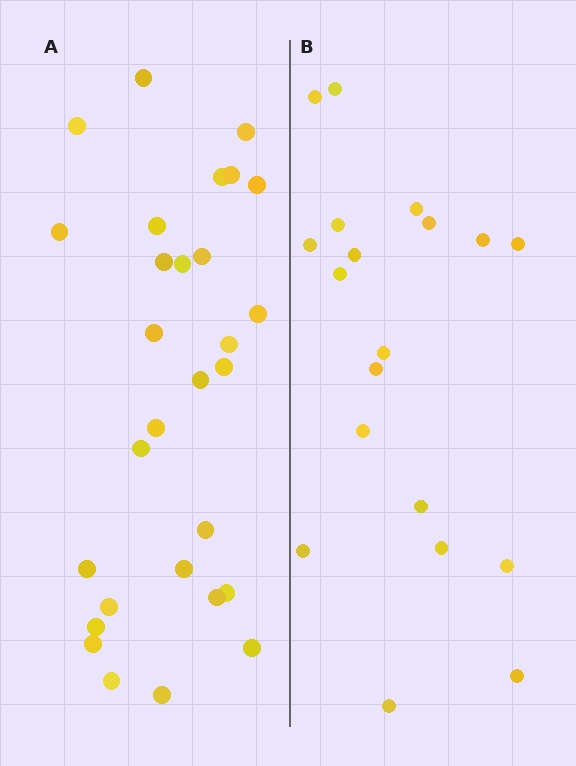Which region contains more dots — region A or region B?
Region A (the left region) has more dots.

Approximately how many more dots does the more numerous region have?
Region A has roughly 10 or so more dots than region B.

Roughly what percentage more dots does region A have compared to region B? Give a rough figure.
About 55% more.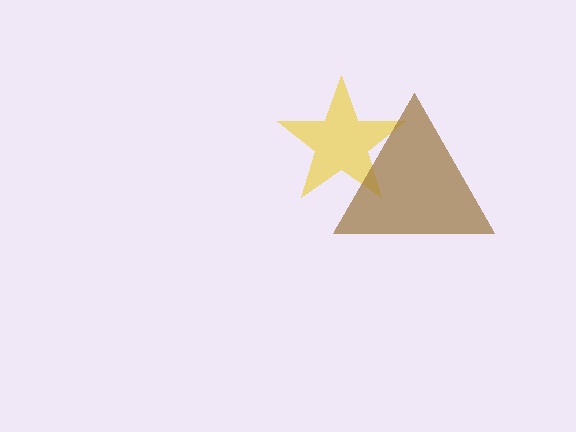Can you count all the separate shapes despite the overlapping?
Yes, there are 2 separate shapes.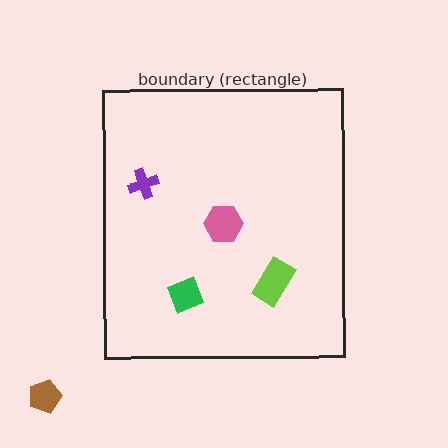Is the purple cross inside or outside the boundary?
Inside.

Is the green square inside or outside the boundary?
Inside.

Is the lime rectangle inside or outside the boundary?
Inside.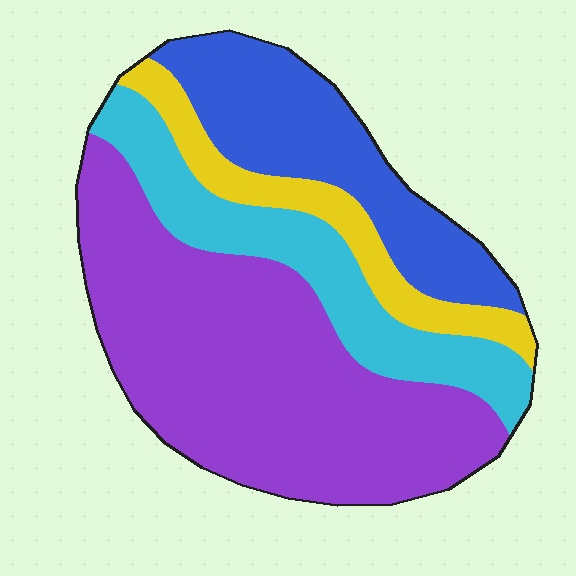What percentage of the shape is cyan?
Cyan covers roughly 20% of the shape.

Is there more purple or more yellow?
Purple.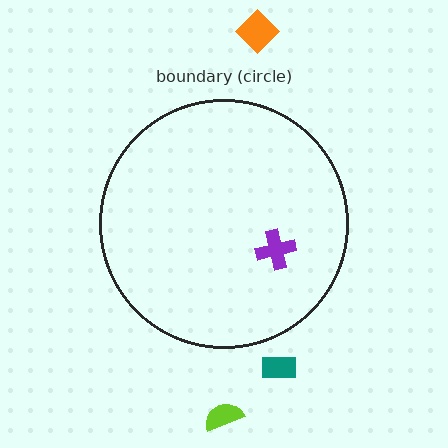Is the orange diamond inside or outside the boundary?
Outside.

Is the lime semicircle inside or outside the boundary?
Outside.